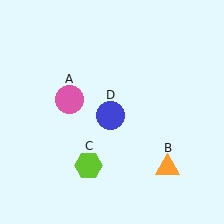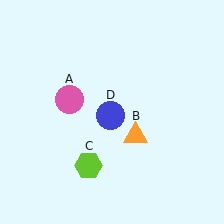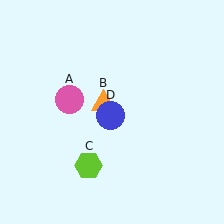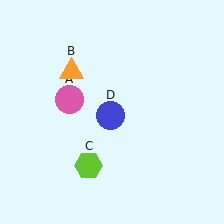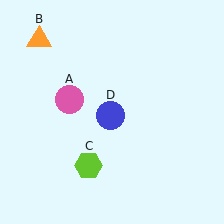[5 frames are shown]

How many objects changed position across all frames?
1 object changed position: orange triangle (object B).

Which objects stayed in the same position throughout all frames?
Pink circle (object A) and lime hexagon (object C) and blue circle (object D) remained stationary.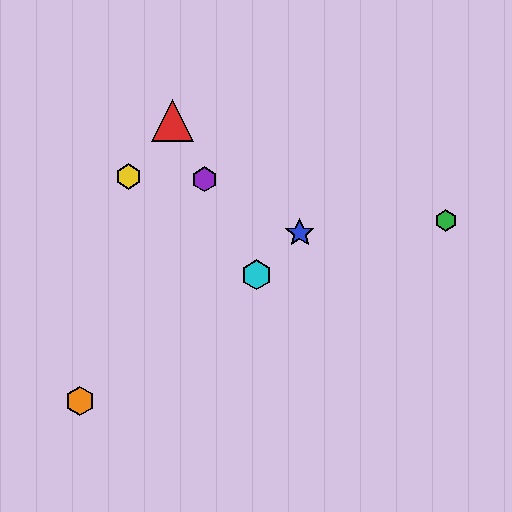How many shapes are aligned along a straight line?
3 shapes (the red triangle, the purple hexagon, the cyan hexagon) are aligned along a straight line.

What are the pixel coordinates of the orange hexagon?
The orange hexagon is at (80, 401).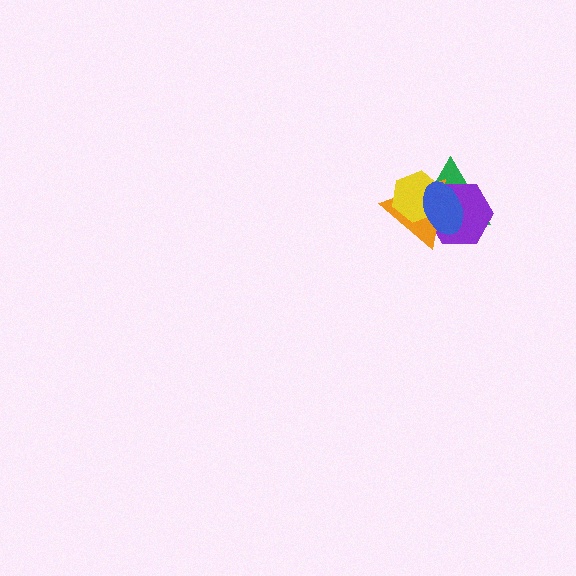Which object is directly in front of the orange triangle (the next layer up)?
The yellow hexagon is directly in front of the orange triangle.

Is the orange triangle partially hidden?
Yes, it is partially covered by another shape.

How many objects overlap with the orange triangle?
4 objects overlap with the orange triangle.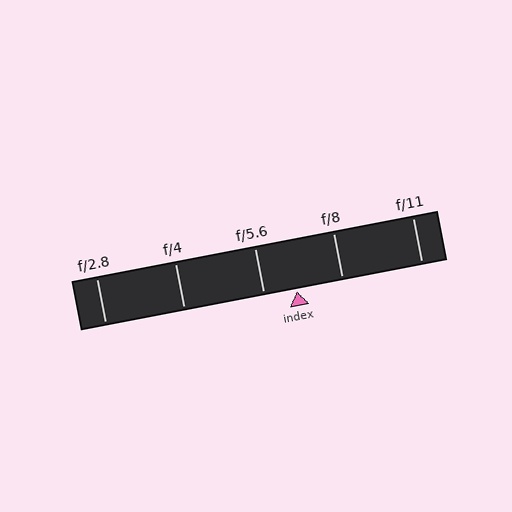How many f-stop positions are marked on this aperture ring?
There are 5 f-stop positions marked.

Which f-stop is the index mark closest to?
The index mark is closest to f/5.6.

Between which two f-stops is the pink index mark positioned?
The index mark is between f/5.6 and f/8.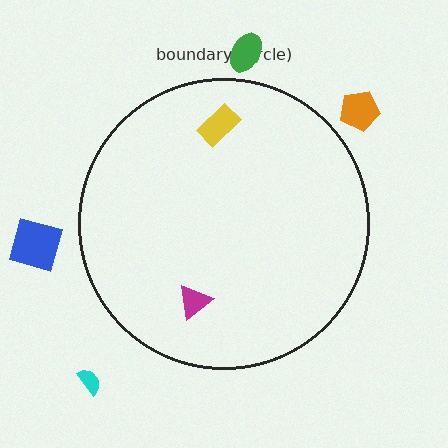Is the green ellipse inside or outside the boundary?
Outside.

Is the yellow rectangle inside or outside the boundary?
Inside.